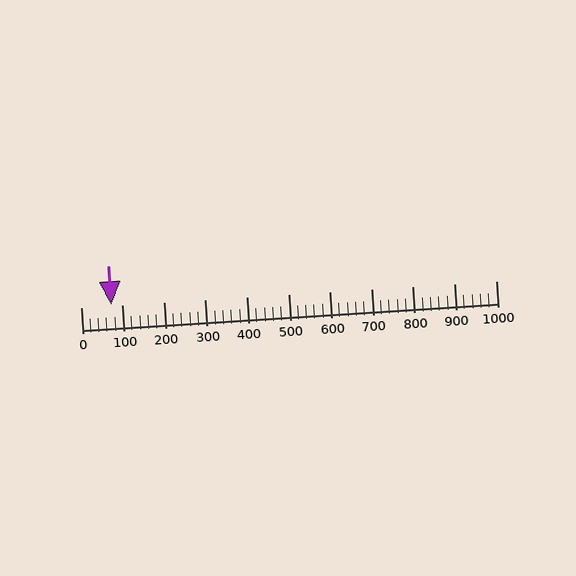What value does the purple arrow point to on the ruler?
The purple arrow points to approximately 74.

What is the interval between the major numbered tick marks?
The major tick marks are spaced 100 units apart.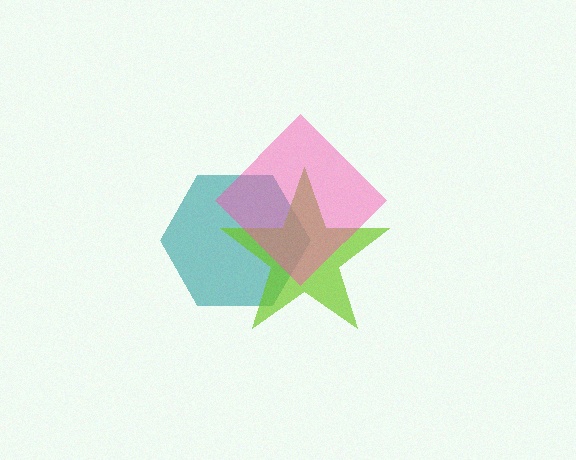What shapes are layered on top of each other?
The layered shapes are: a teal hexagon, a lime star, a pink diamond.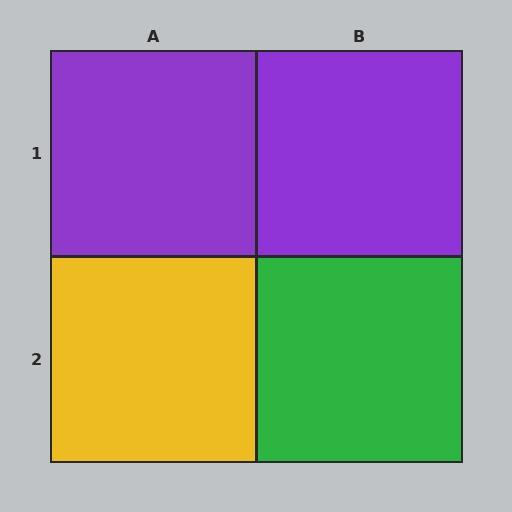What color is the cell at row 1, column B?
Purple.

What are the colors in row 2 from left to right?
Yellow, green.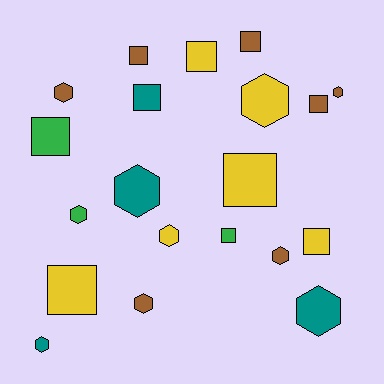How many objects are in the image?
There are 20 objects.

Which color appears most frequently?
Brown, with 7 objects.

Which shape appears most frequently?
Hexagon, with 10 objects.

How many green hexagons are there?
There is 1 green hexagon.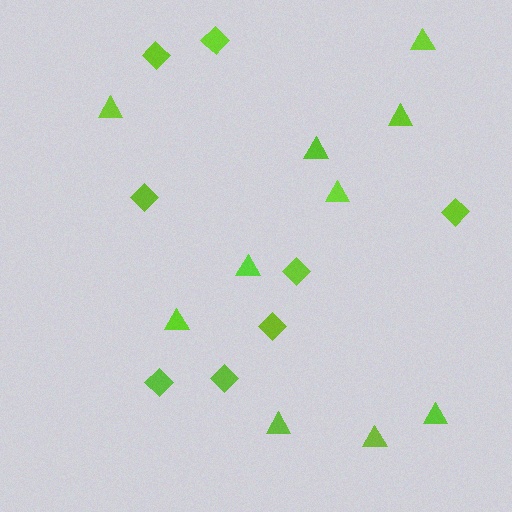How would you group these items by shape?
There are 2 groups: one group of diamonds (8) and one group of triangles (10).